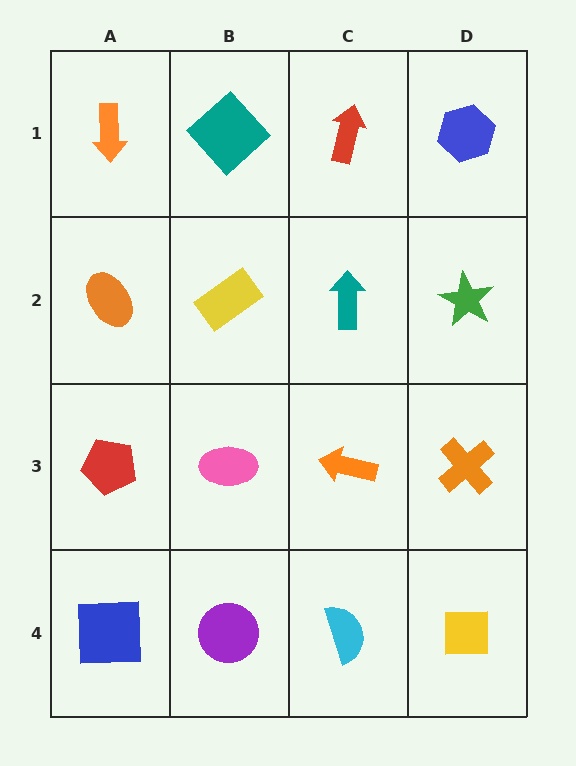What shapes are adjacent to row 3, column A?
An orange ellipse (row 2, column A), a blue square (row 4, column A), a pink ellipse (row 3, column B).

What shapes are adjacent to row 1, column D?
A green star (row 2, column D), a red arrow (row 1, column C).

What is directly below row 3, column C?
A cyan semicircle.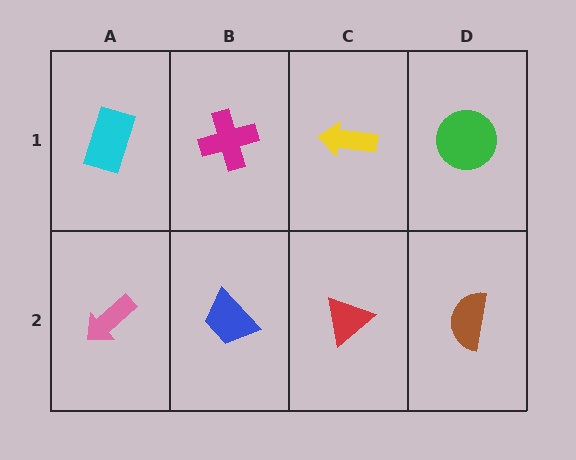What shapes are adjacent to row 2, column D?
A green circle (row 1, column D), a red triangle (row 2, column C).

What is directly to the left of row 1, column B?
A cyan rectangle.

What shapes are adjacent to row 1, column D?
A brown semicircle (row 2, column D), a yellow arrow (row 1, column C).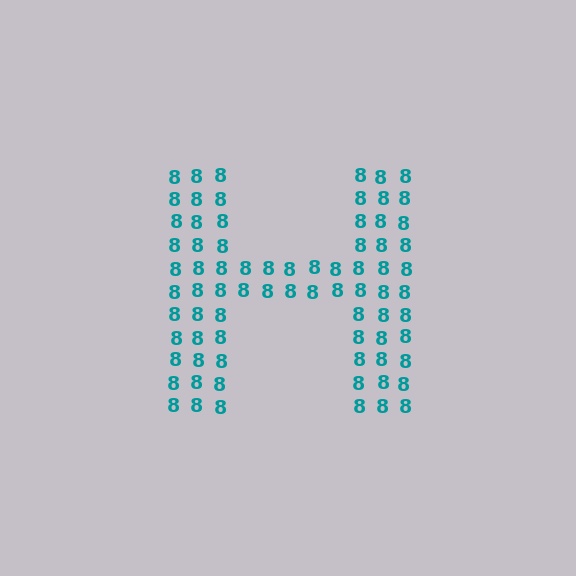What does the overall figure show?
The overall figure shows the letter H.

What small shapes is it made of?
It is made of small digit 8's.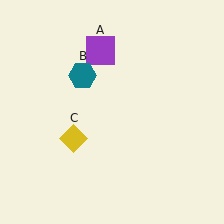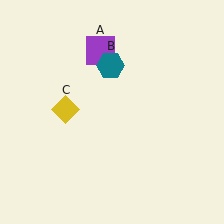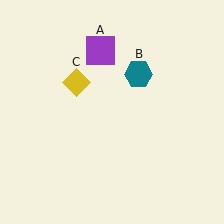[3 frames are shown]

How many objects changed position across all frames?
2 objects changed position: teal hexagon (object B), yellow diamond (object C).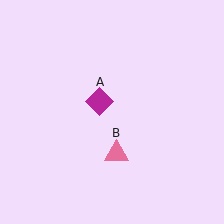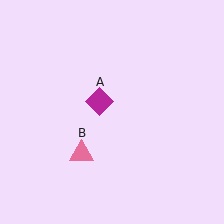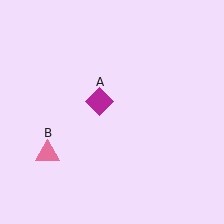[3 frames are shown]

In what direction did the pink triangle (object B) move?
The pink triangle (object B) moved left.